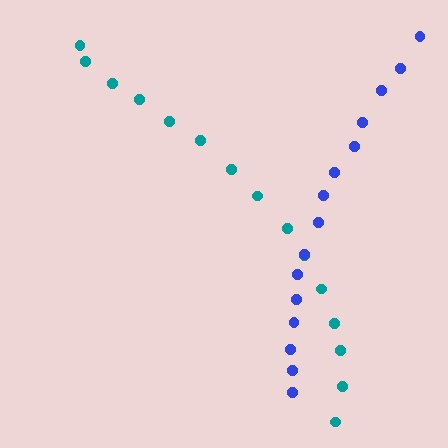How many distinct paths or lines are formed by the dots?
There are 2 distinct paths.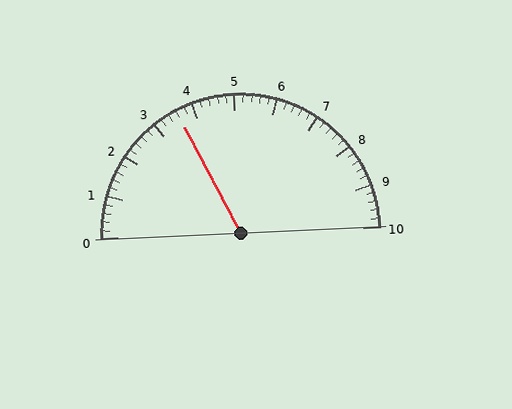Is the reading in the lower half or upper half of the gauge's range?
The reading is in the lower half of the range (0 to 10).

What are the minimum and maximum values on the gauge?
The gauge ranges from 0 to 10.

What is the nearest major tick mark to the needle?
The nearest major tick mark is 4.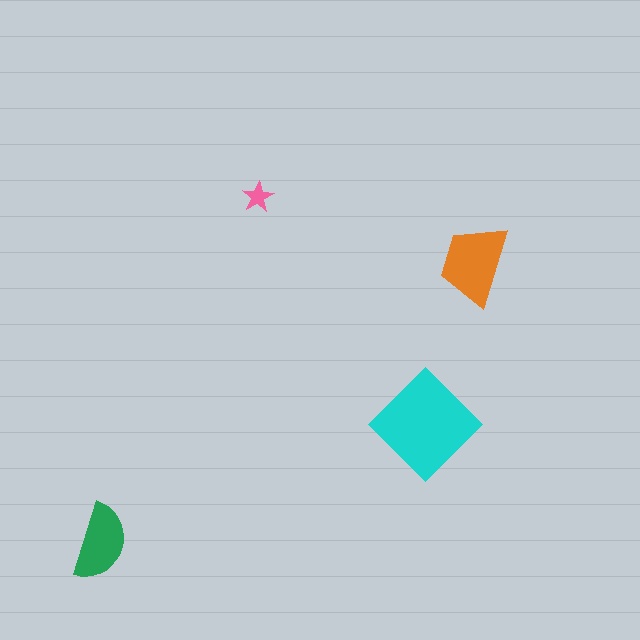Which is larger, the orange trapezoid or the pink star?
The orange trapezoid.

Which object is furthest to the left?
The green semicircle is leftmost.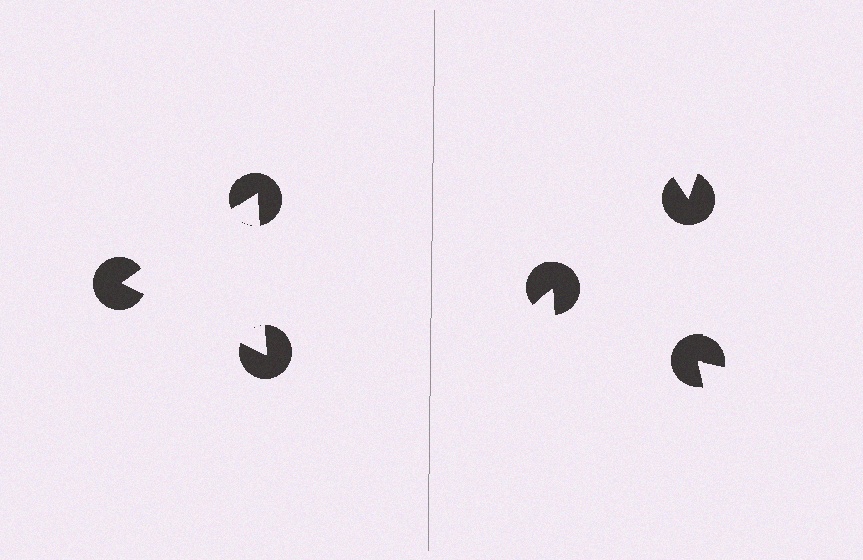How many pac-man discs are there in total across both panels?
6 — 3 on each side.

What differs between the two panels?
The pac-man discs are positioned identically on both sides; only the wedge orientations differ. On the left they align to a triangle; on the right they are misaligned.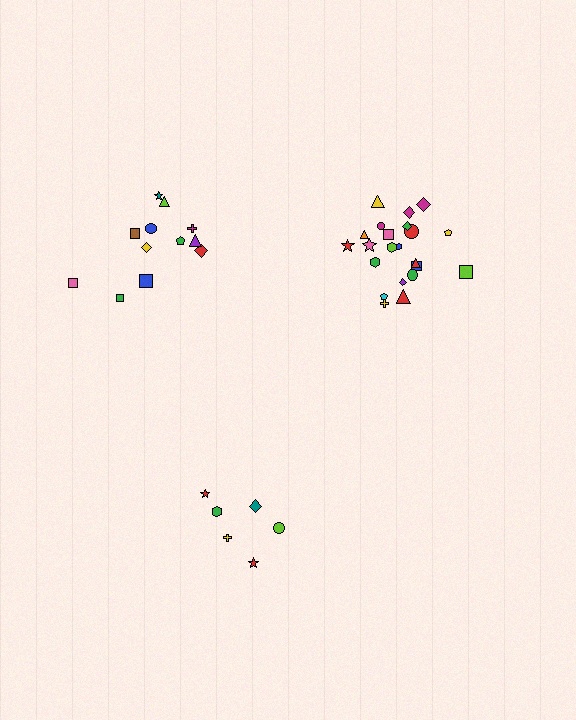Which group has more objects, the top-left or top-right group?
The top-right group.